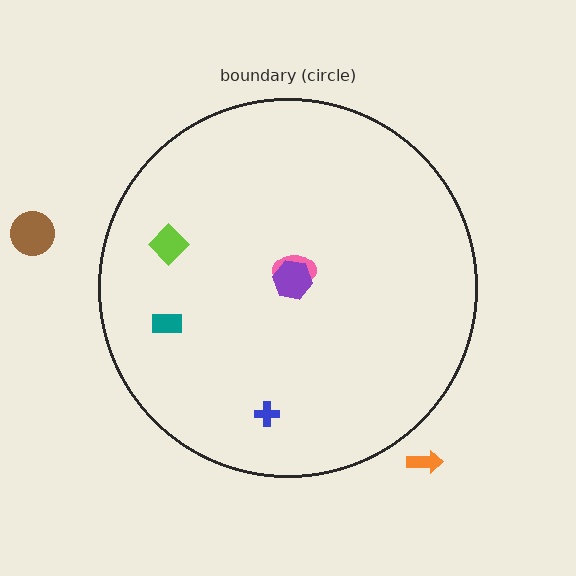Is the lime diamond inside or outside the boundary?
Inside.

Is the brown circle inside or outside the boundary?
Outside.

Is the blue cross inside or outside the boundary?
Inside.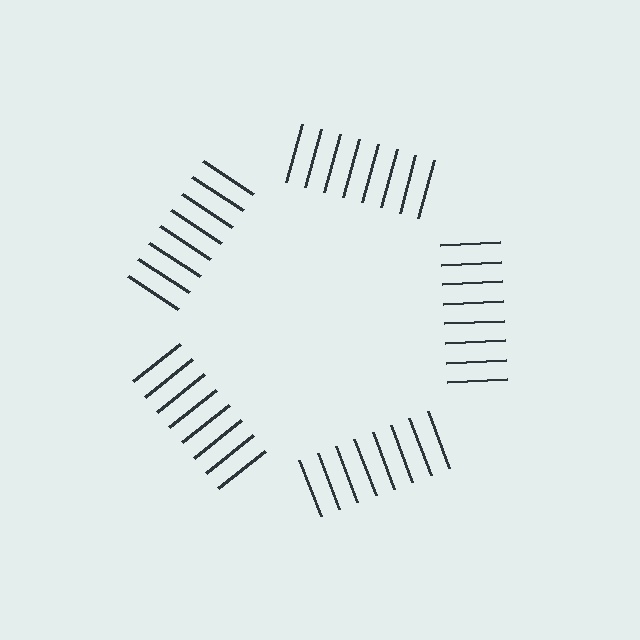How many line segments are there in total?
40 — 8 along each of the 5 edges.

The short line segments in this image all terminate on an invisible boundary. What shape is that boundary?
An illusory pentagon — the line segments terminate on its edges but no continuous stroke is drawn.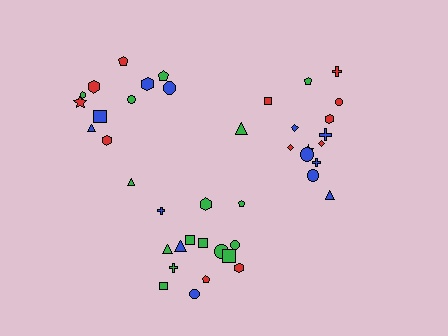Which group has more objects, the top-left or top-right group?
The top-right group.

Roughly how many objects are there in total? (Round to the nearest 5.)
Roughly 40 objects in total.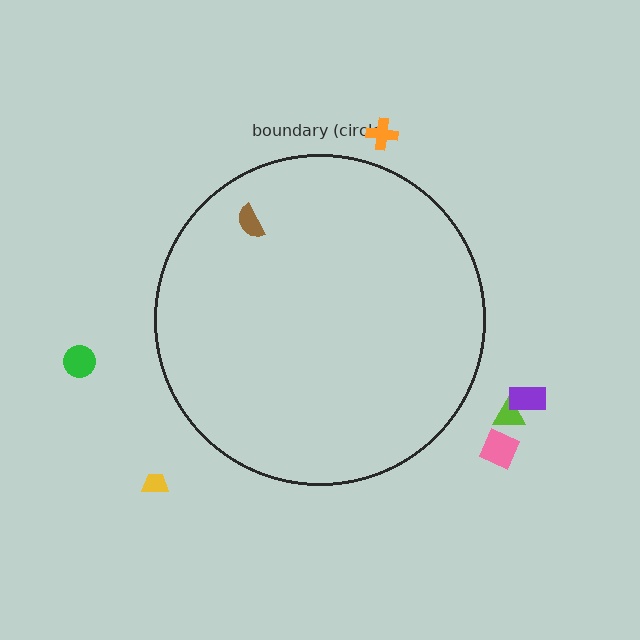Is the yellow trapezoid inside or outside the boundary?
Outside.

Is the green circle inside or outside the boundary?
Outside.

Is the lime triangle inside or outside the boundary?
Outside.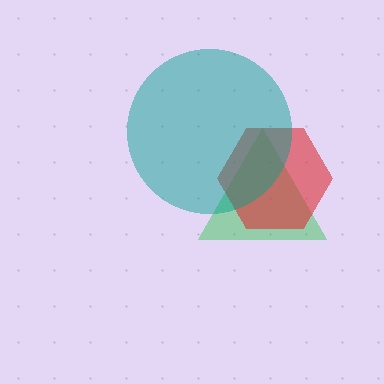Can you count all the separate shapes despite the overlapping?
Yes, there are 3 separate shapes.